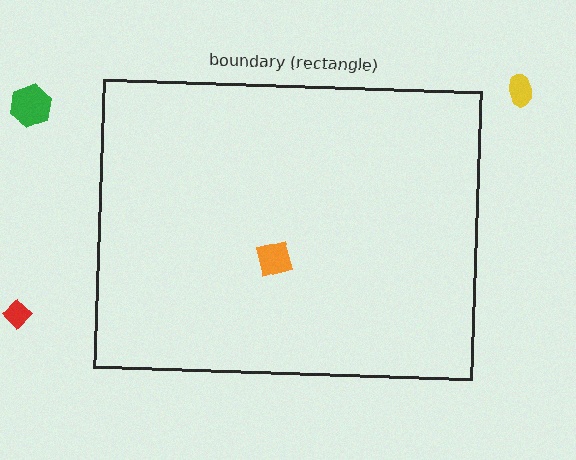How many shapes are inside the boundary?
1 inside, 3 outside.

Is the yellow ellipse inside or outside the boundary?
Outside.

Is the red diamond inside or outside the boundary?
Outside.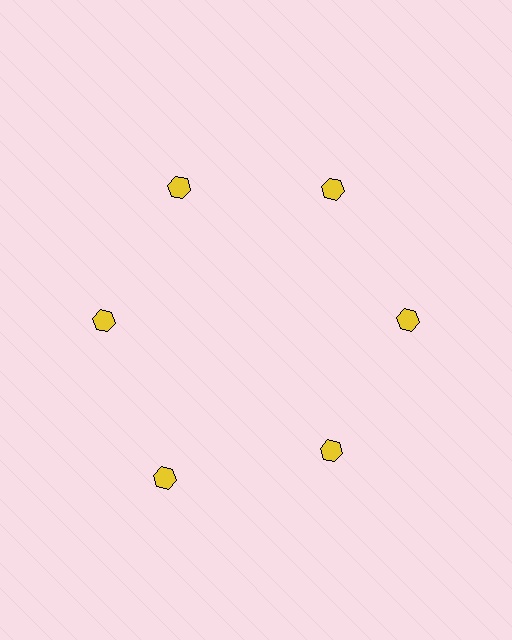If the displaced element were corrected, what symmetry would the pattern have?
It would have 6-fold rotational symmetry — the pattern would map onto itself every 60 degrees.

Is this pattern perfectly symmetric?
No. The 6 yellow hexagons are arranged in a ring, but one element near the 7 o'clock position is pushed outward from the center, breaking the 6-fold rotational symmetry.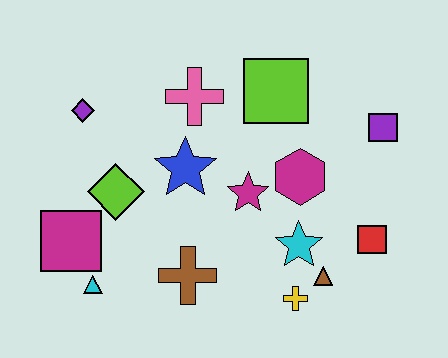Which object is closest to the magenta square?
The cyan triangle is closest to the magenta square.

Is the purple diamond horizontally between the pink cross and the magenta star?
No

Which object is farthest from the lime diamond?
The purple square is farthest from the lime diamond.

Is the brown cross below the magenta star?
Yes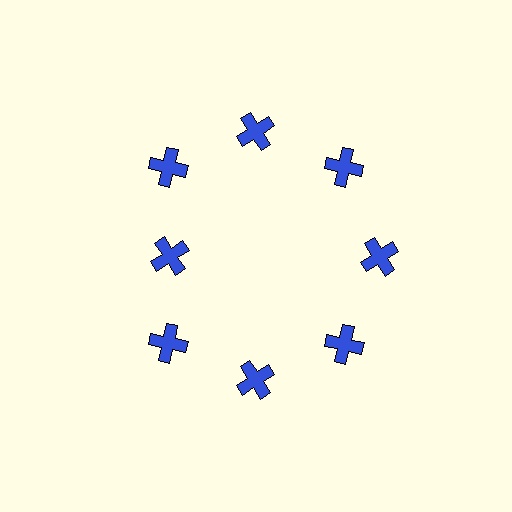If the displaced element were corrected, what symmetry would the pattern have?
It would have 8-fold rotational symmetry — the pattern would map onto itself every 45 degrees.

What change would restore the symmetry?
The symmetry would be restored by moving it outward, back onto the ring so that all 8 crosses sit at equal angles and equal distance from the center.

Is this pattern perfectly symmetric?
No. The 8 blue crosses are arranged in a ring, but one element near the 9 o'clock position is pulled inward toward the center, breaking the 8-fold rotational symmetry.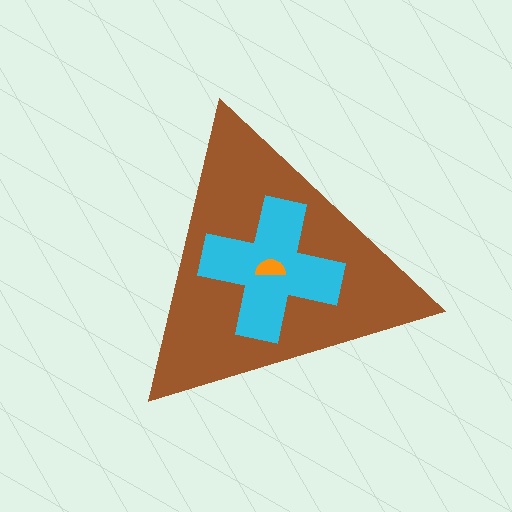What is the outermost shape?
The brown triangle.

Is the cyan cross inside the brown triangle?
Yes.